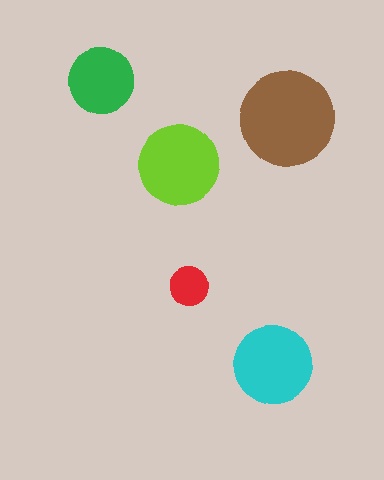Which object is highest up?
The green circle is topmost.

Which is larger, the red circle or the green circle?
The green one.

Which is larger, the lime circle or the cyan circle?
The lime one.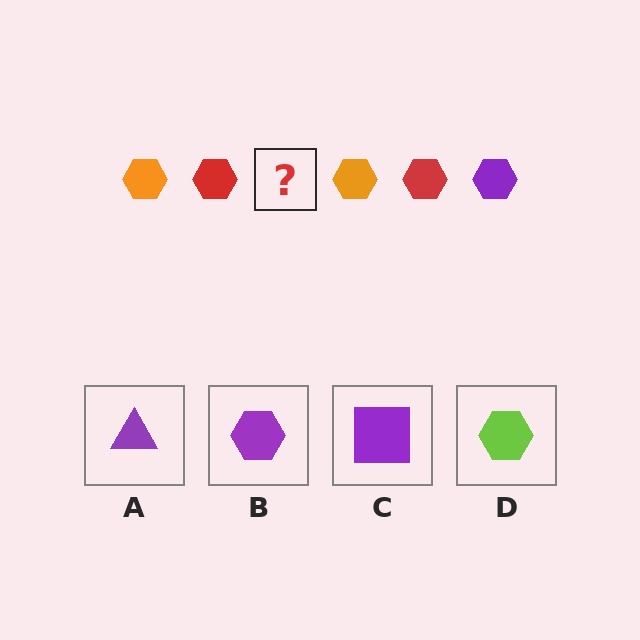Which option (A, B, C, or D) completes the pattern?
B.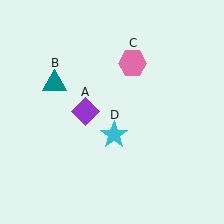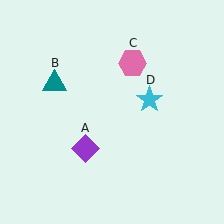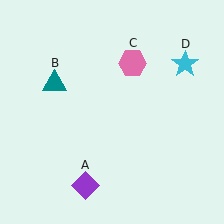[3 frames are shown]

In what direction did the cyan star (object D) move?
The cyan star (object D) moved up and to the right.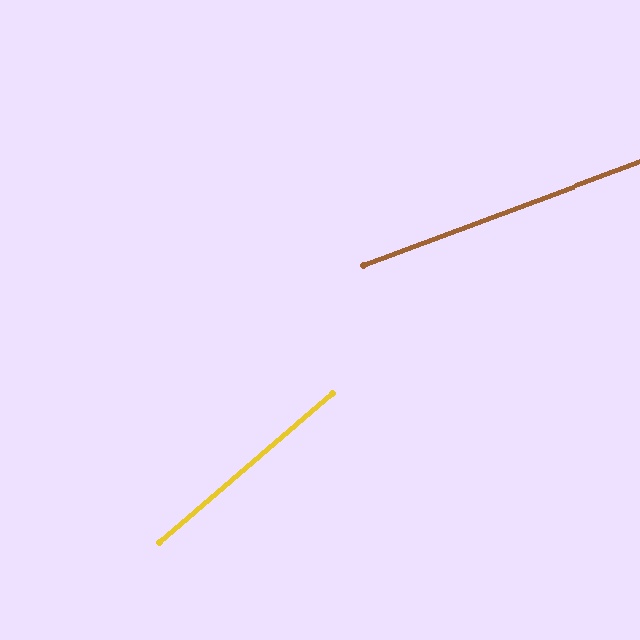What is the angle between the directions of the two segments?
Approximately 20 degrees.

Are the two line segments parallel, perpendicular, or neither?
Neither parallel nor perpendicular — they differ by about 20°.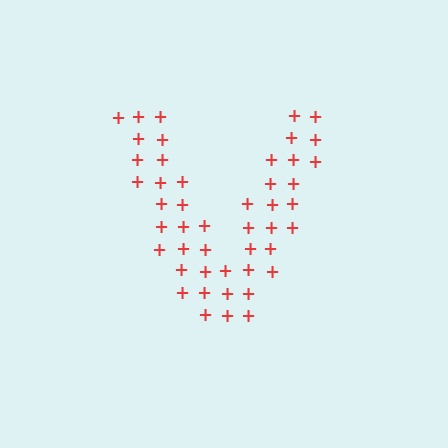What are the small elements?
The small elements are plus signs.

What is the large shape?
The large shape is the letter V.